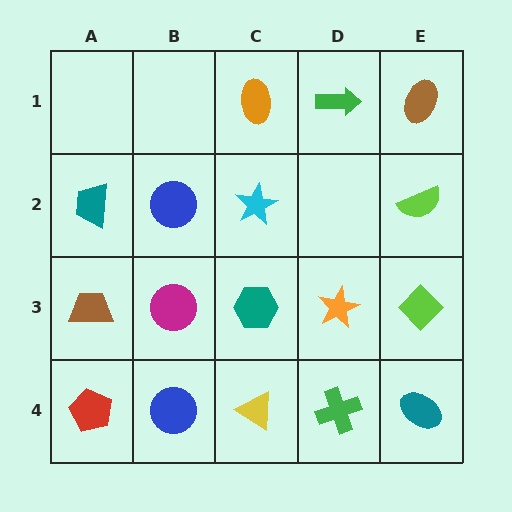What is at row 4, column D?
A green cross.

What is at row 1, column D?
A green arrow.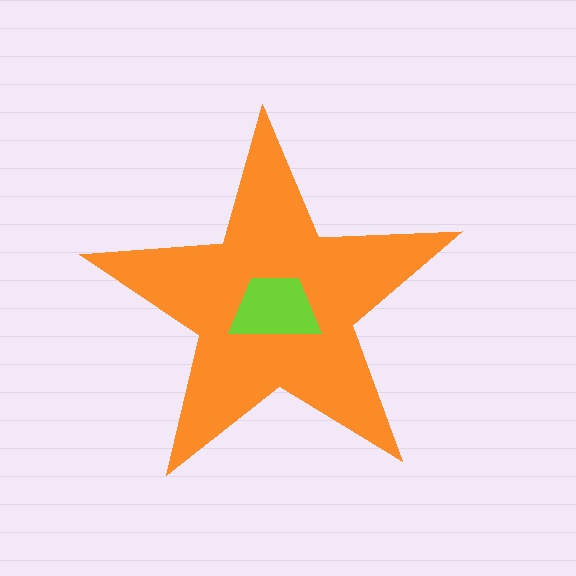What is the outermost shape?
The orange star.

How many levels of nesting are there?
2.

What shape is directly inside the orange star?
The lime trapezoid.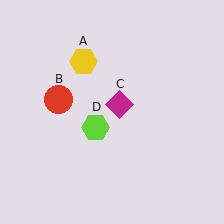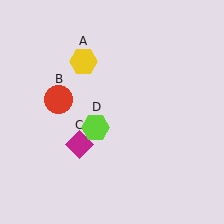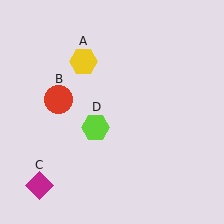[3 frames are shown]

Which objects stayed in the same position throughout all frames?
Yellow hexagon (object A) and red circle (object B) and lime hexagon (object D) remained stationary.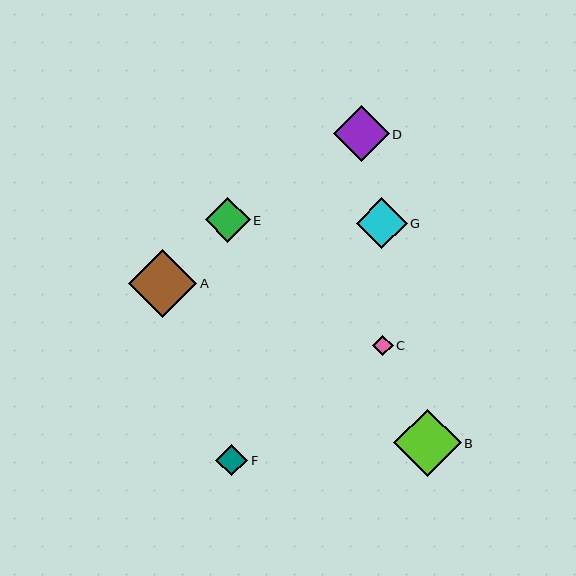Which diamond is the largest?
Diamond A is the largest with a size of approximately 68 pixels.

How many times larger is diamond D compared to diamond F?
Diamond D is approximately 1.8 times the size of diamond F.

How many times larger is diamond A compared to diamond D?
Diamond A is approximately 1.2 times the size of diamond D.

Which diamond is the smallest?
Diamond C is the smallest with a size of approximately 21 pixels.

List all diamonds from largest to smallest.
From largest to smallest: A, B, D, G, E, F, C.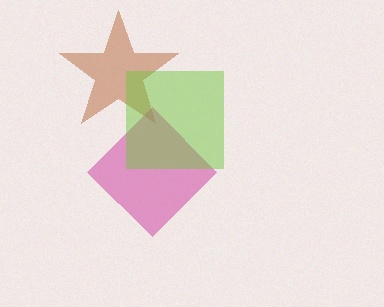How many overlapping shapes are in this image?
There are 3 overlapping shapes in the image.